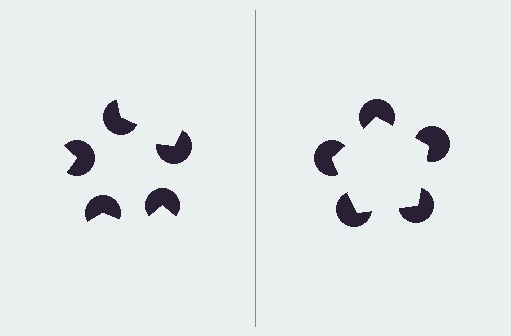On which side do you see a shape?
An illusory pentagon appears on the right side. On the left side the wedge cuts are rotated, so no coherent shape forms.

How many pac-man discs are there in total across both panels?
10 — 5 on each side.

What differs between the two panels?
The pac-man discs are positioned identically on both sides; only the wedge orientations differ. On the right they align to a pentagon; on the left they are misaligned.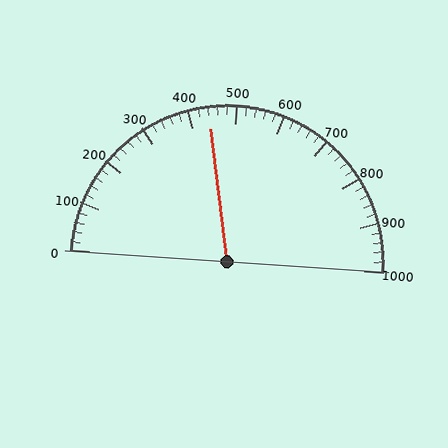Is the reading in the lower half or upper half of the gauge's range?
The reading is in the lower half of the range (0 to 1000).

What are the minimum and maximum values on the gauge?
The gauge ranges from 0 to 1000.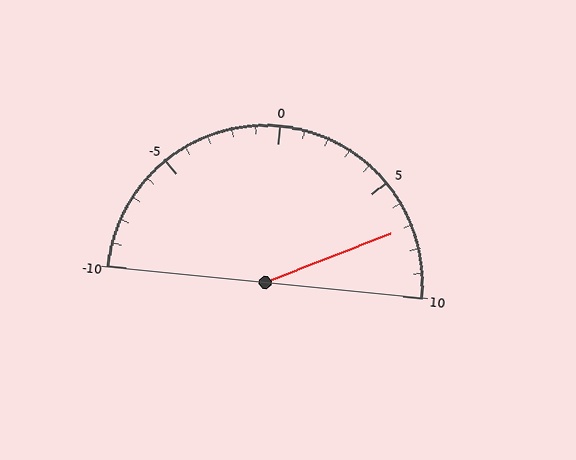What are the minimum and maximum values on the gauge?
The gauge ranges from -10 to 10.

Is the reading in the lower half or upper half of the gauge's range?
The reading is in the upper half of the range (-10 to 10).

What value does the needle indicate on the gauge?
The needle indicates approximately 7.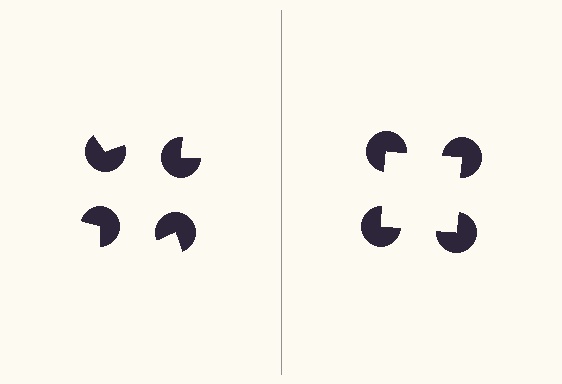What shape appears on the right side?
An illusory square.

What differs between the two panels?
The pac-man discs are positioned identically on both sides; only the wedge orientations differ. On the right they align to a square; on the left they are misaligned.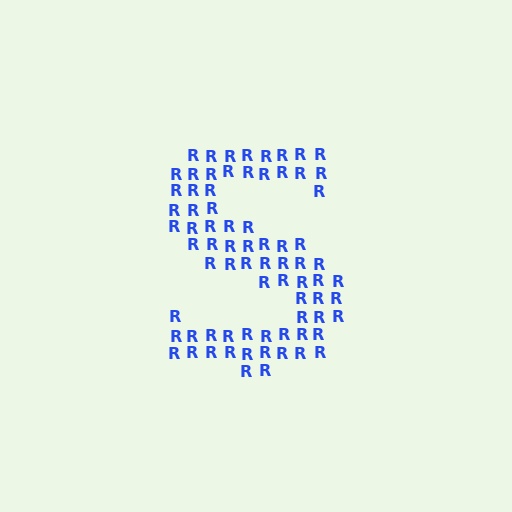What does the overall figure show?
The overall figure shows the letter S.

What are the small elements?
The small elements are letter R's.